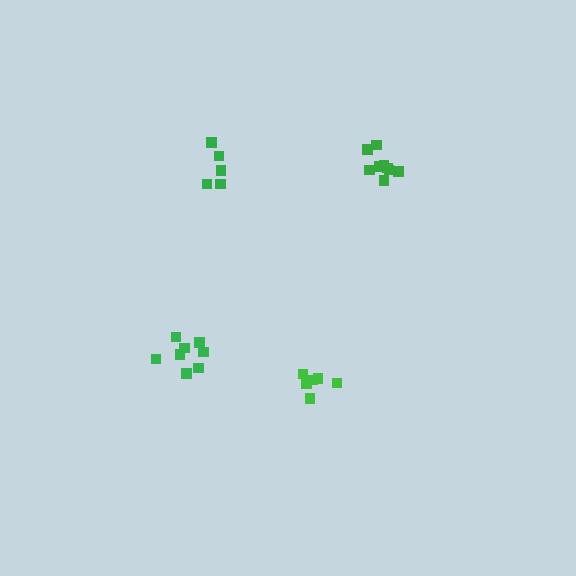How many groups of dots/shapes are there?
There are 4 groups.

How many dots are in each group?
Group 1: 5 dots, Group 2: 8 dots, Group 3: 6 dots, Group 4: 9 dots (28 total).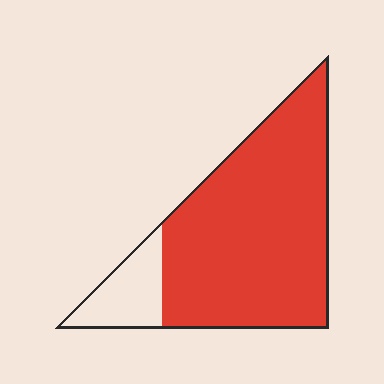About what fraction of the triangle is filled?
About five sixths (5/6).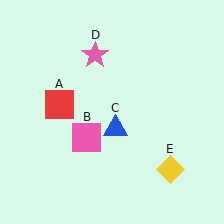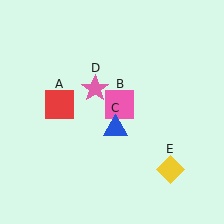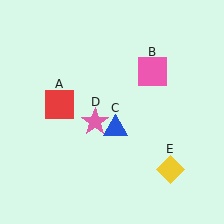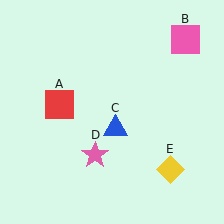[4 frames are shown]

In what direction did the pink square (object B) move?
The pink square (object B) moved up and to the right.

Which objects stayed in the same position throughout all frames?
Red square (object A) and blue triangle (object C) and yellow diamond (object E) remained stationary.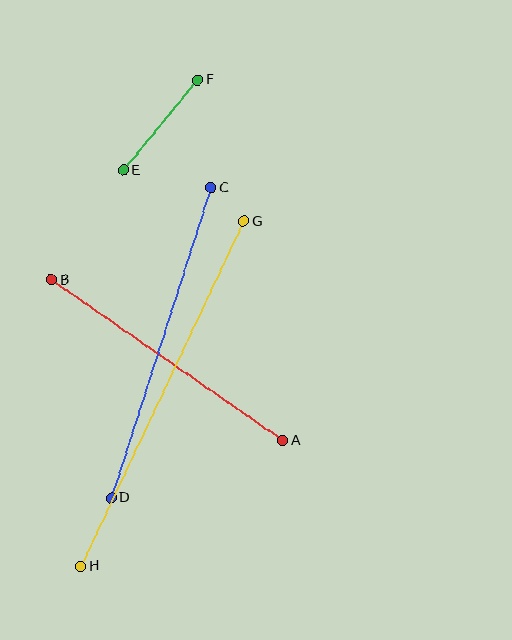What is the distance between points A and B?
The distance is approximately 282 pixels.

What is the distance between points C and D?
The distance is approximately 325 pixels.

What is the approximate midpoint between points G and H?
The midpoint is at approximately (162, 394) pixels.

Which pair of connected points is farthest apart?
Points G and H are farthest apart.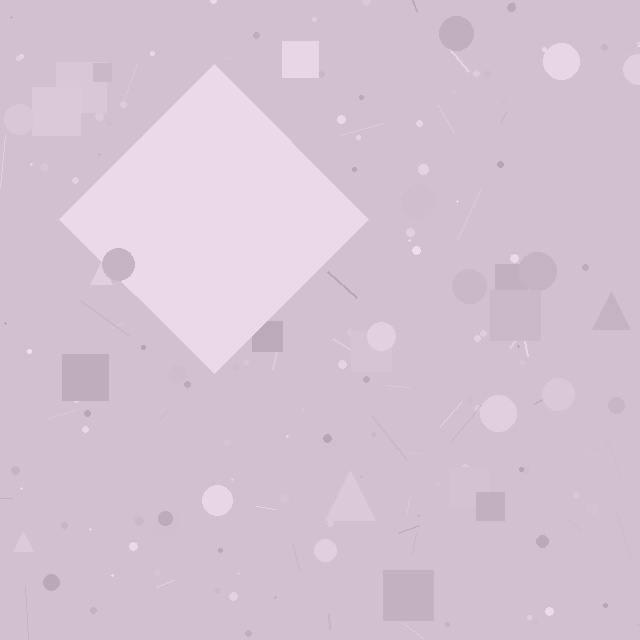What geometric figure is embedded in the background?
A diamond is embedded in the background.